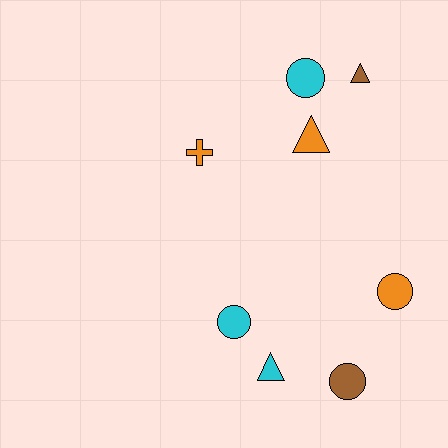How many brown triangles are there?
There is 1 brown triangle.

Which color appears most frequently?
Cyan, with 3 objects.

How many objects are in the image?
There are 8 objects.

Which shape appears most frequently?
Circle, with 4 objects.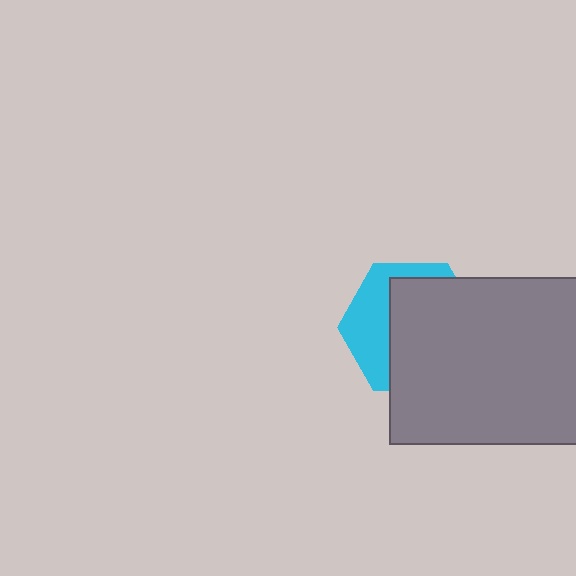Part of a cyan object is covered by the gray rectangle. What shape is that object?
It is a hexagon.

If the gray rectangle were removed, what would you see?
You would see the complete cyan hexagon.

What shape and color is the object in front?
The object in front is a gray rectangle.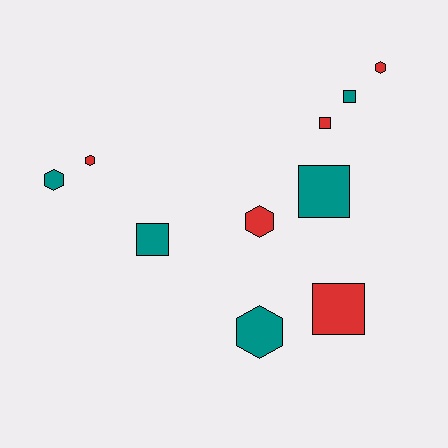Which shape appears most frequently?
Hexagon, with 5 objects.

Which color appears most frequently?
Red, with 5 objects.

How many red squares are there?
There are 2 red squares.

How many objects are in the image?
There are 10 objects.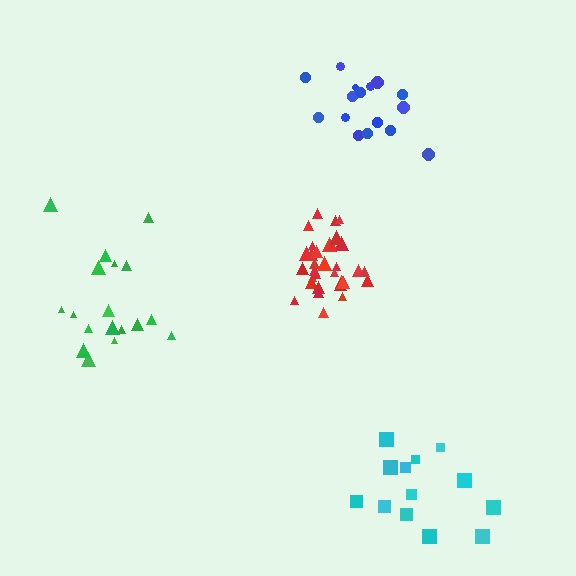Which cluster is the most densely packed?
Red.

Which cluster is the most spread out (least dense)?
Green.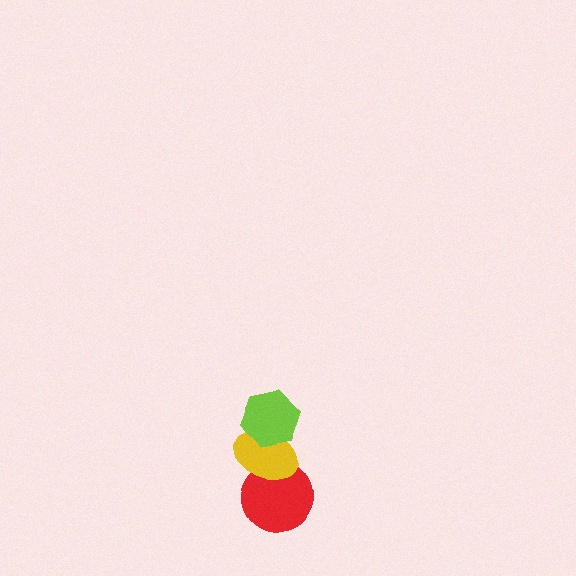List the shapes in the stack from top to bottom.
From top to bottom: the lime hexagon, the yellow ellipse, the red circle.